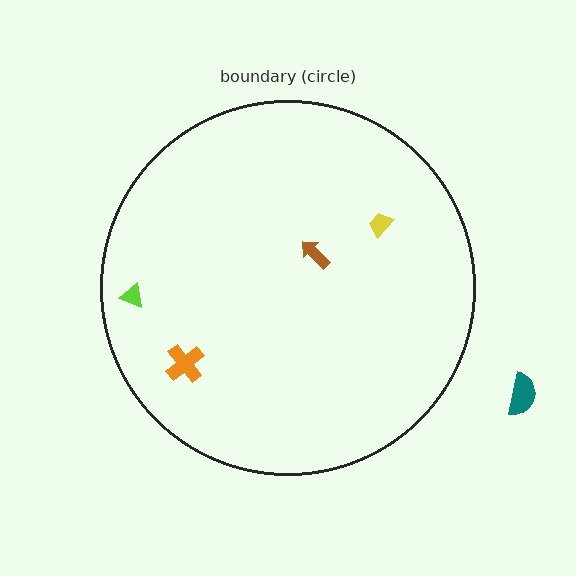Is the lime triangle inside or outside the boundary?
Inside.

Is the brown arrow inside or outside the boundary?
Inside.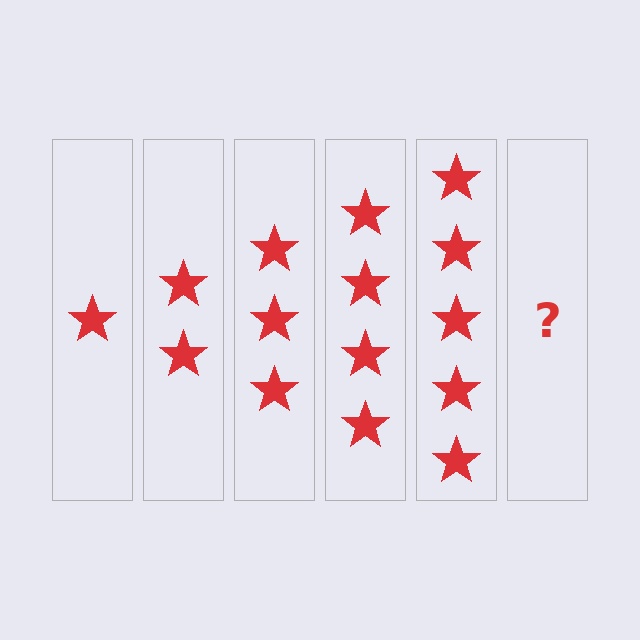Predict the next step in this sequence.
The next step is 6 stars.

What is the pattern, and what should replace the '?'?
The pattern is that each step adds one more star. The '?' should be 6 stars.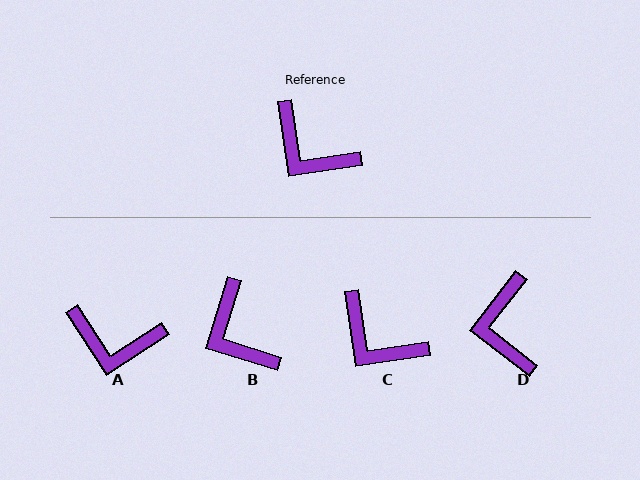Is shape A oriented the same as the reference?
No, it is off by about 24 degrees.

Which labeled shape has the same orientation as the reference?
C.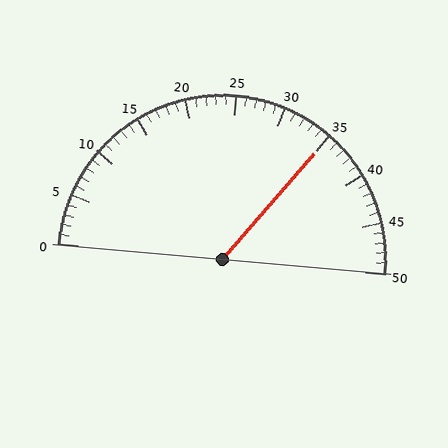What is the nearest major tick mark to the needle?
The nearest major tick mark is 35.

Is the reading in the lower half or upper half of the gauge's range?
The reading is in the upper half of the range (0 to 50).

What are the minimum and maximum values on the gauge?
The gauge ranges from 0 to 50.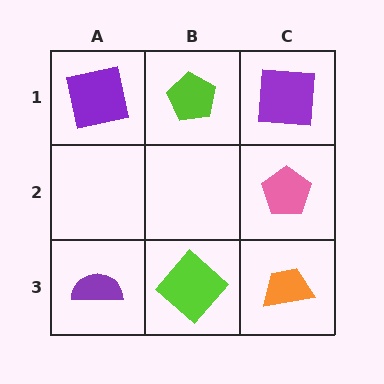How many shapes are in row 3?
3 shapes.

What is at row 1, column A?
A purple square.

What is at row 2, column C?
A pink pentagon.